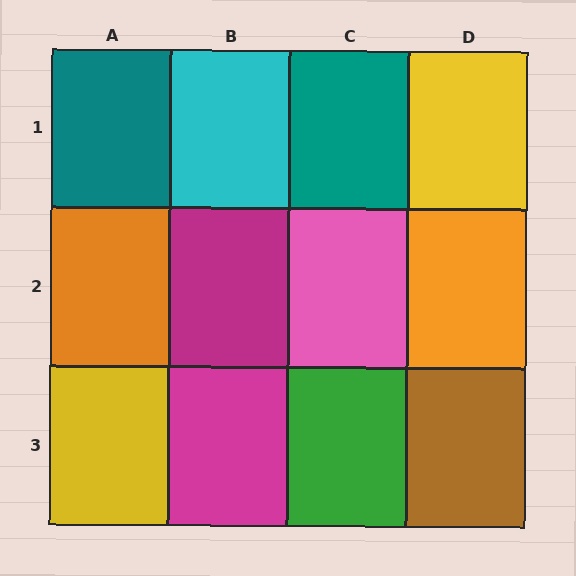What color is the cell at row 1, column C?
Teal.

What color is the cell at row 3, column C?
Green.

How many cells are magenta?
2 cells are magenta.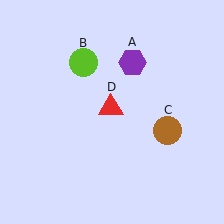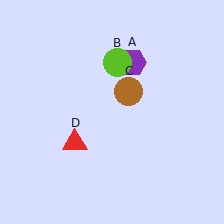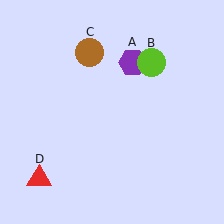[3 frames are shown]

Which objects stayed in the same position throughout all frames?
Purple hexagon (object A) remained stationary.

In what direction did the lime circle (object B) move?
The lime circle (object B) moved right.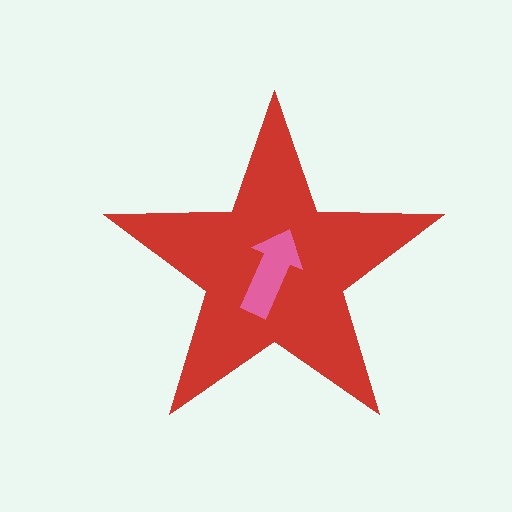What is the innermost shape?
The pink arrow.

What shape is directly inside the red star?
The pink arrow.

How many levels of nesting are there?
2.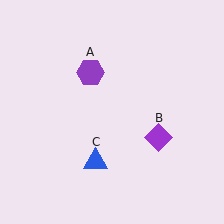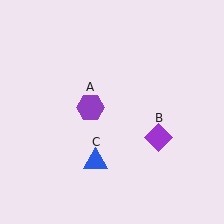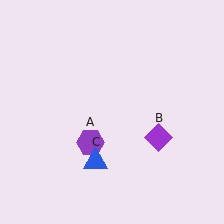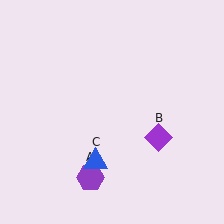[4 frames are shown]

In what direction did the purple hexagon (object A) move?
The purple hexagon (object A) moved down.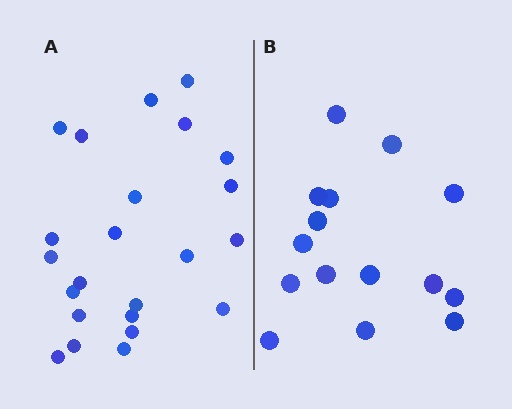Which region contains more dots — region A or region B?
Region A (the left region) has more dots.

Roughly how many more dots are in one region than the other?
Region A has roughly 8 or so more dots than region B.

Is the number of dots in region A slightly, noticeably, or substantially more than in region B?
Region A has substantially more. The ratio is roughly 1.5 to 1.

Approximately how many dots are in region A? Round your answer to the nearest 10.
About 20 dots. (The exact count is 23, which rounds to 20.)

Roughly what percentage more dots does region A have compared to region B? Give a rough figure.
About 55% more.